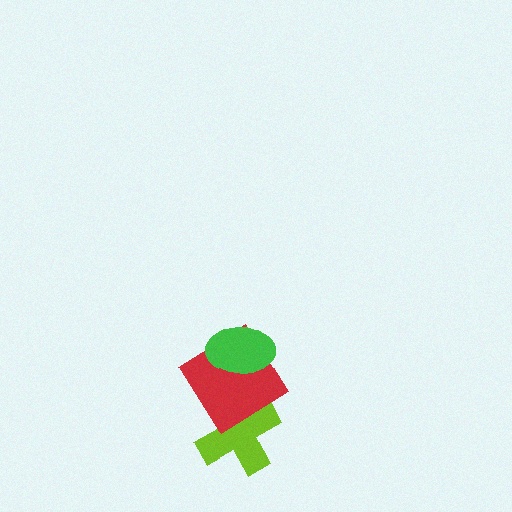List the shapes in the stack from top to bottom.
From top to bottom: the green ellipse, the red diamond, the lime cross.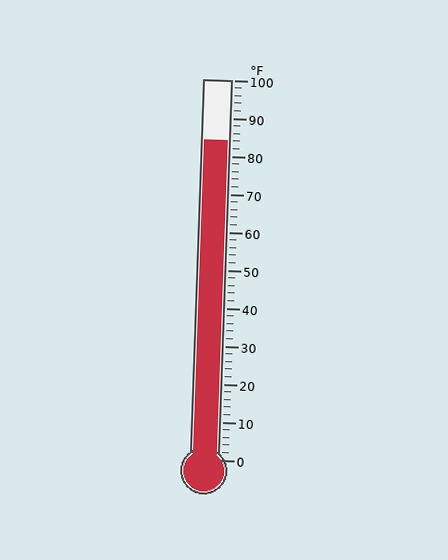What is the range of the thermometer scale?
The thermometer scale ranges from 0°F to 100°F.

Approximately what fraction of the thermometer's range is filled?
The thermometer is filled to approximately 85% of its range.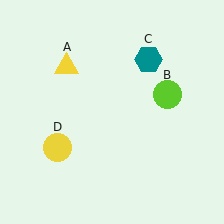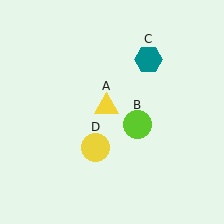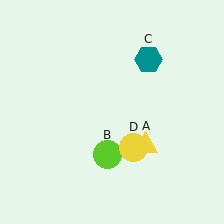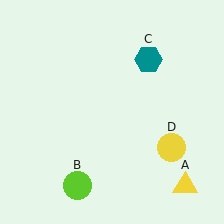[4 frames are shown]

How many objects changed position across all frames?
3 objects changed position: yellow triangle (object A), lime circle (object B), yellow circle (object D).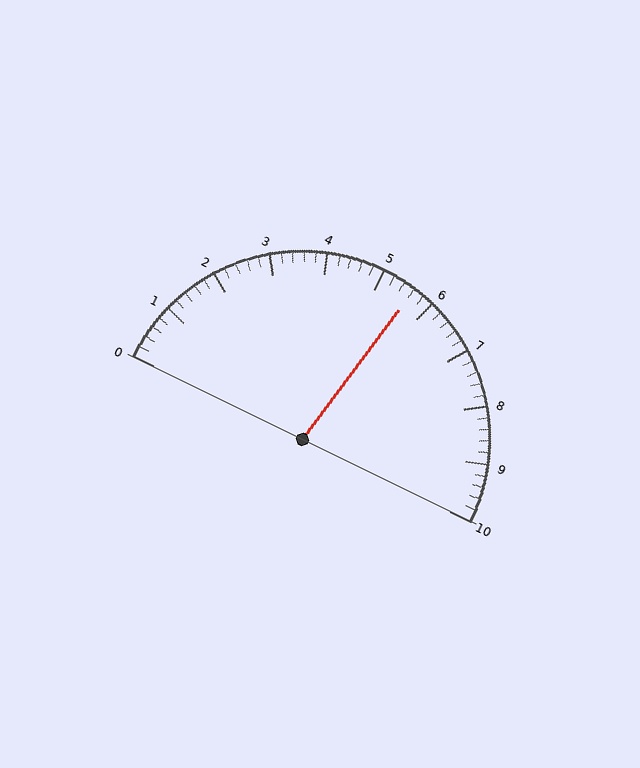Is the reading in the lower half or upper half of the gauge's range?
The reading is in the upper half of the range (0 to 10).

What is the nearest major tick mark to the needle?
The nearest major tick mark is 6.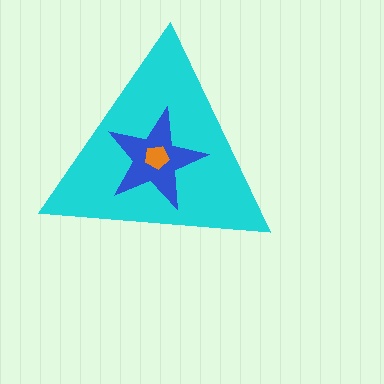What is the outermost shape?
The cyan triangle.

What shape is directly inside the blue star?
The orange pentagon.